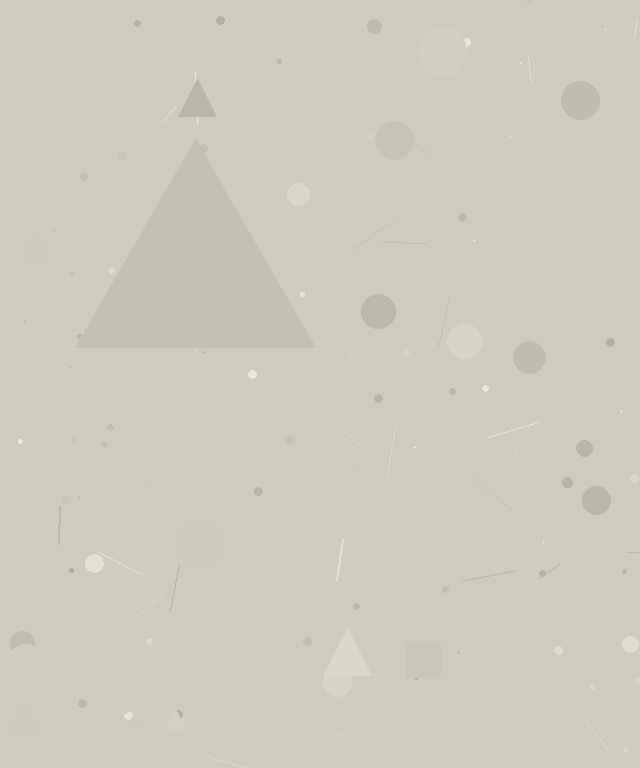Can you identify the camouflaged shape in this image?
The camouflaged shape is a triangle.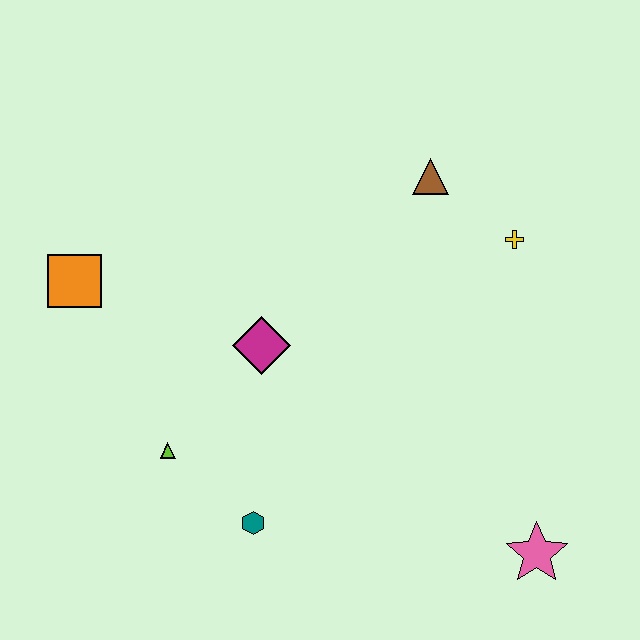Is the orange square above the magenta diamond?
Yes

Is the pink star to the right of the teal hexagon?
Yes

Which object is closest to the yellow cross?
The brown triangle is closest to the yellow cross.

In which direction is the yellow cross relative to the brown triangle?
The yellow cross is to the right of the brown triangle.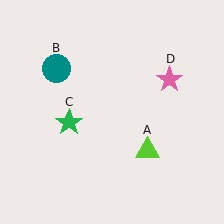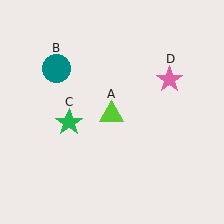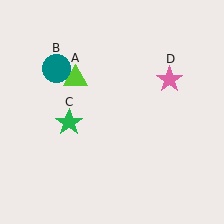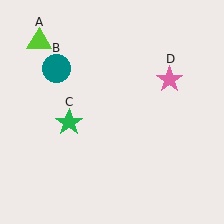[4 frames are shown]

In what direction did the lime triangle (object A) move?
The lime triangle (object A) moved up and to the left.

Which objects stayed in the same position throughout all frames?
Teal circle (object B) and green star (object C) and pink star (object D) remained stationary.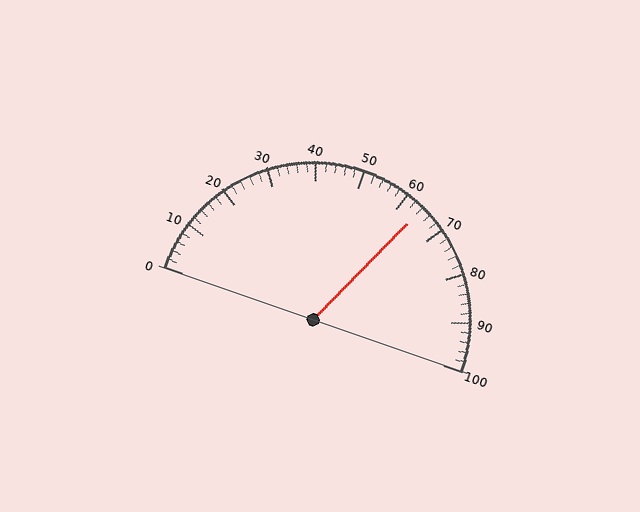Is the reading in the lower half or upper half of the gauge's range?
The reading is in the upper half of the range (0 to 100).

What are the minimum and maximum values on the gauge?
The gauge ranges from 0 to 100.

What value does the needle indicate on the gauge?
The needle indicates approximately 64.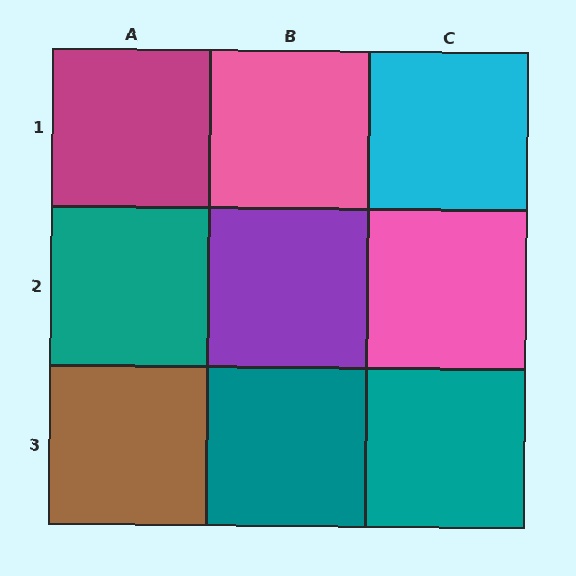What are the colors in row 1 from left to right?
Magenta, pink, cyan.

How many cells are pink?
2 cells are pink.